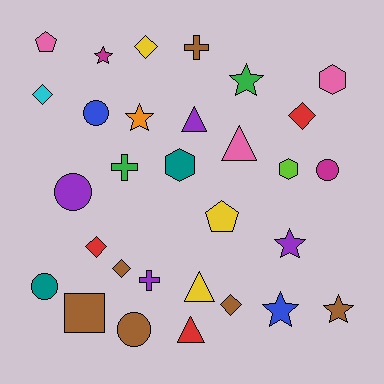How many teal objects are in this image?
There are 2 teal objects.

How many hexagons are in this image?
There are 3 hexagons.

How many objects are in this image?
There are 30 objects.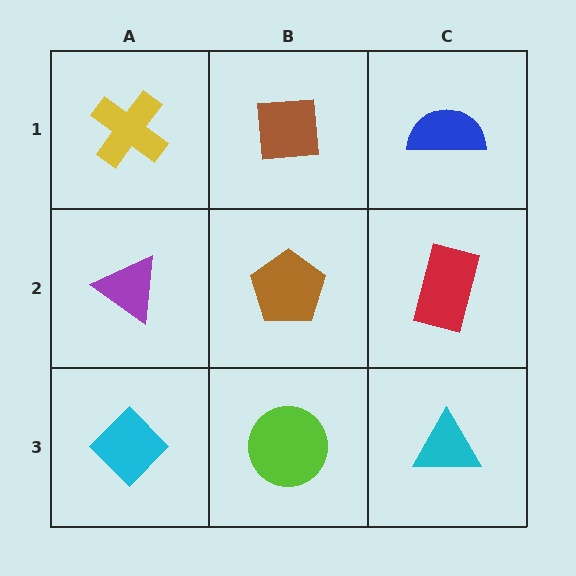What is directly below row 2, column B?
A lime circle.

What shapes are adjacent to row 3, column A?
A purple triangle (row 2, column A), a lime circle (row 3, column B).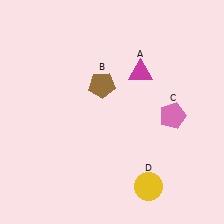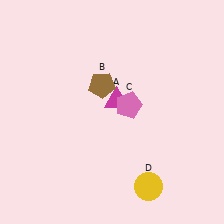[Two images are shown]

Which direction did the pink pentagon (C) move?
The pink pentagon (C) moved left.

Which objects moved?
The objects that moved are: the magenta triangle (A), the pink pentagon (C).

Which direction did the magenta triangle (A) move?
The magenta triangle (A) moved down.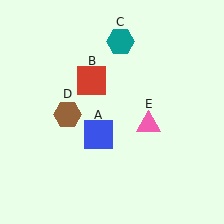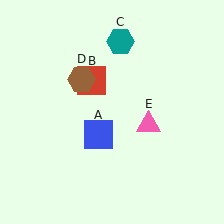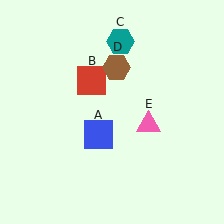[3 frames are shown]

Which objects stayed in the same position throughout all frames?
Blue square (object A) and red square (object B) and teal hexagon (object C) and pink triangle (object E) remained stationary.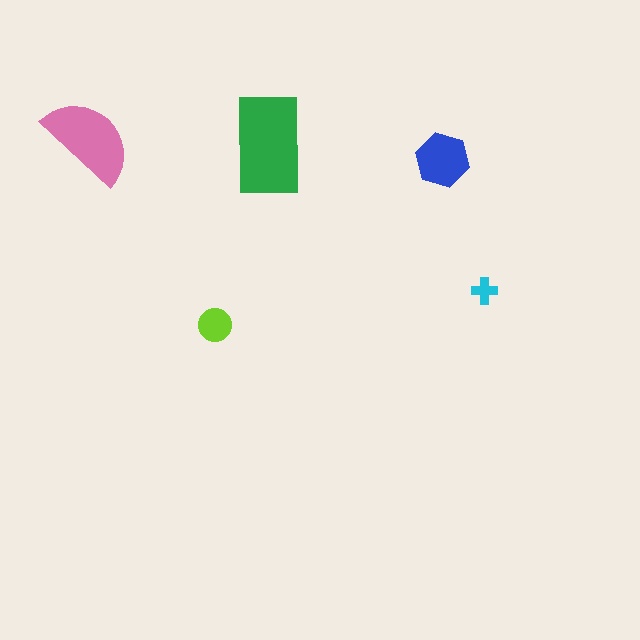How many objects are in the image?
There are 5 objects in the image.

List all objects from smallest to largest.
The cyan cross, the lime circle, the blue hexagon, the pink semicircle, the green rectangle.